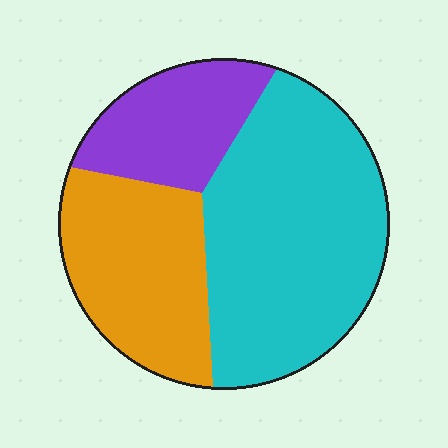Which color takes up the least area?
Purple, at roughly 20%.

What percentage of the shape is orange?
Orange covers around 30% of the shape.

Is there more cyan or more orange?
Cyan.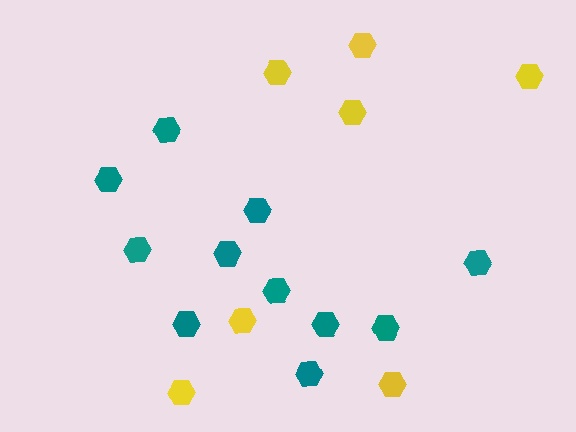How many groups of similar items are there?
There are 2 groups: one group of teal hexagons (11) and one group of yellow hexagons (7).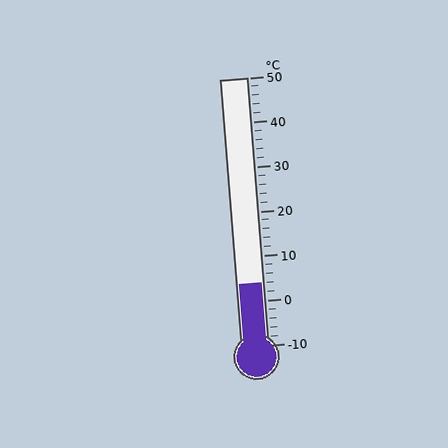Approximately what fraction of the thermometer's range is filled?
The thermometer is filled to approximately 25% of its range.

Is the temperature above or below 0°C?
The temperature is above 0°C.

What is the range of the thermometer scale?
The thermometer scale ranges from -10°C to 50°C.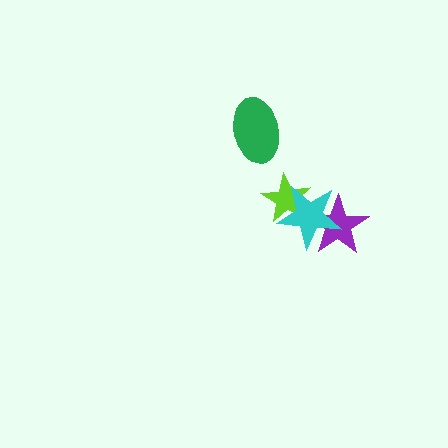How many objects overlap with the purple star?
1 object overlaps with the purple star.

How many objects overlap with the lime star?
1 object overlaps with the lime star.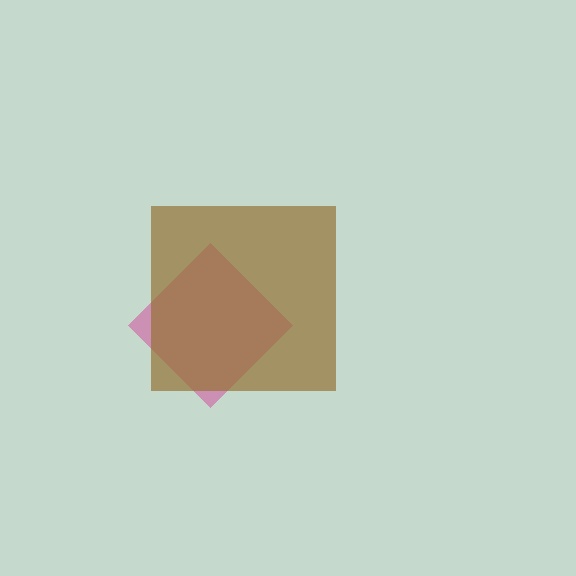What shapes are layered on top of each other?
The layered shapes are: a magenta diamond, a brown square.